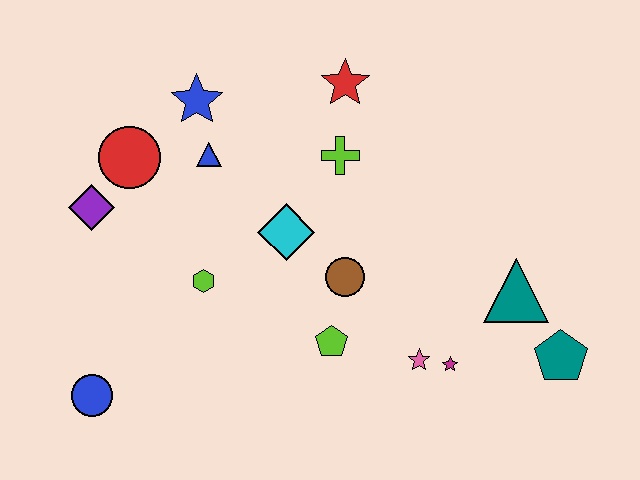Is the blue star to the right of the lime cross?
No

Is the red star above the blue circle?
Yes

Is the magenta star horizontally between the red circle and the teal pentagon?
Yes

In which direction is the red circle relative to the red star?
The red circle is to the left of the red star.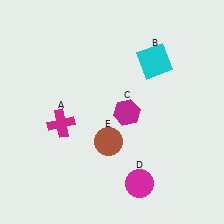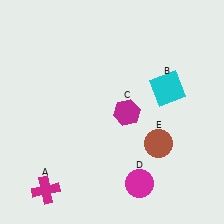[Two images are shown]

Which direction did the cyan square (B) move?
The cyan square (B) moved down.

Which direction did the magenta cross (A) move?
The magenta cross (A) moved down.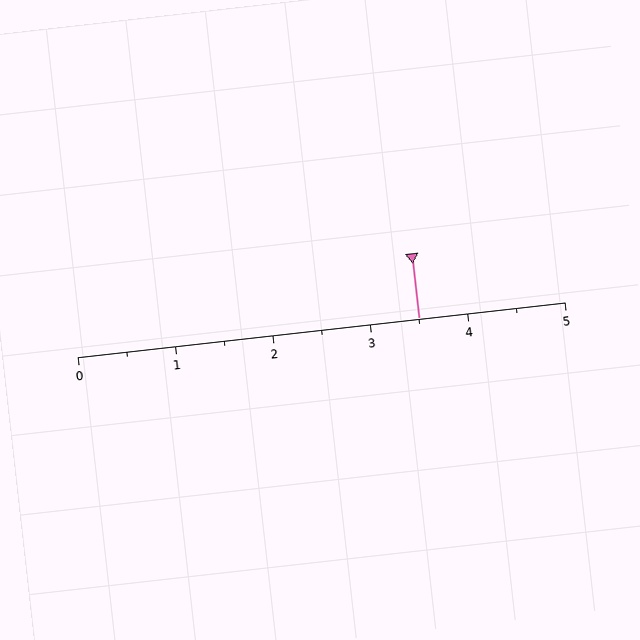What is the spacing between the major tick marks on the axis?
The major ticks are spaced 1 apart.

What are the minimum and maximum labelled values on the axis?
The axis runs from 0 to 5.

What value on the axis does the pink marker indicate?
The marker indicates approximately 3.5.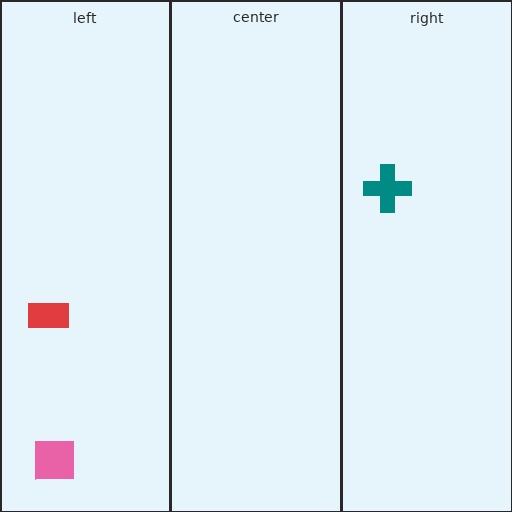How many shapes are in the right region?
1.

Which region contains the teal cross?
The right region.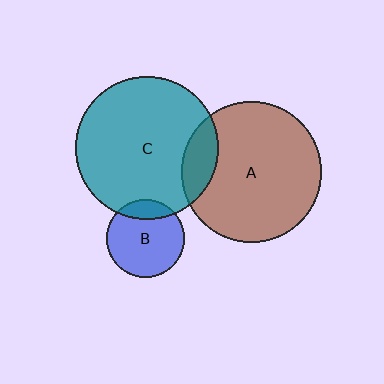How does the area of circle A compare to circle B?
Approximately 3.3 times.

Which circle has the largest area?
Circle C (teal).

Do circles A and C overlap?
Yes.